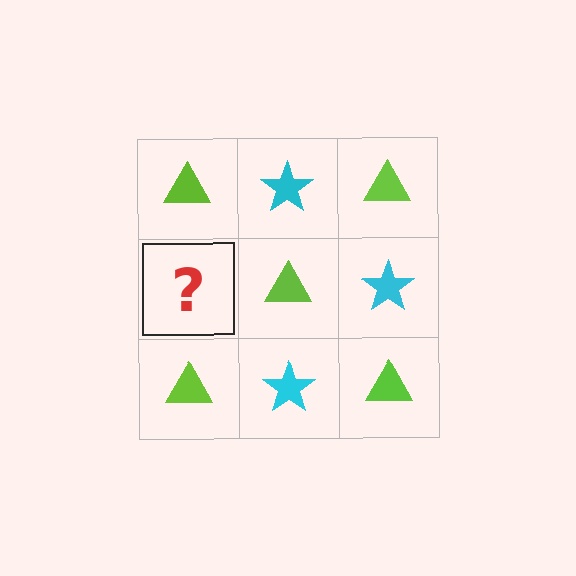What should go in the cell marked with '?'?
The missing cell should contain a cyan star.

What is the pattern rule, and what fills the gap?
The rule is that it alternates lime triangle and cyan star in a checkerboard pattern. The gap should be filled with a cyan star.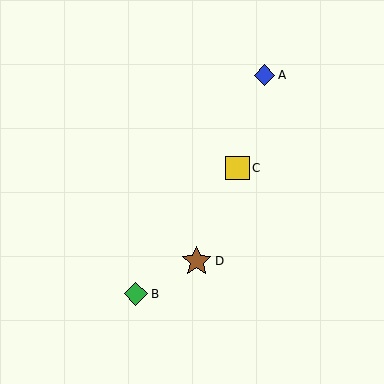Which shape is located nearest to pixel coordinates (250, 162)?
The yellow square (labeled C) at (237, 168) is nearest to that location.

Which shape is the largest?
The brown star (labeled D) is the largest.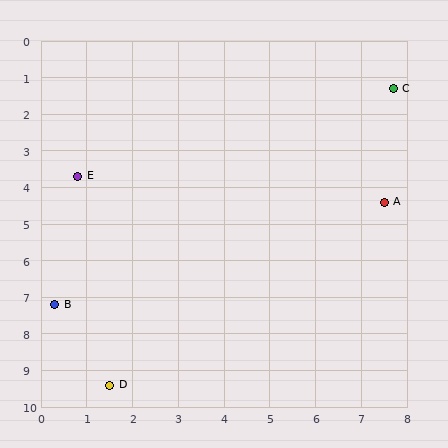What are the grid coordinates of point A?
Point A is at approximately (7.5, 4.4).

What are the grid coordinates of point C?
Point C is at approximately (7.7, 1.3).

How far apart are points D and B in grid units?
Points D and B are about 2.5 grid units apart.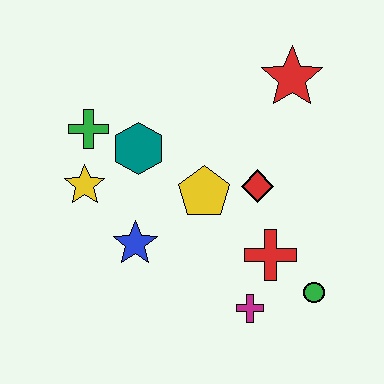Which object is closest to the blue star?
The yellow star is closest to the blue star.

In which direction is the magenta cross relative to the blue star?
The magenta cross is to the right of the blue star.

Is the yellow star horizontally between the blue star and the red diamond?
No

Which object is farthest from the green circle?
The green cross is farthest from the green circle.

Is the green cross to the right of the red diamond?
No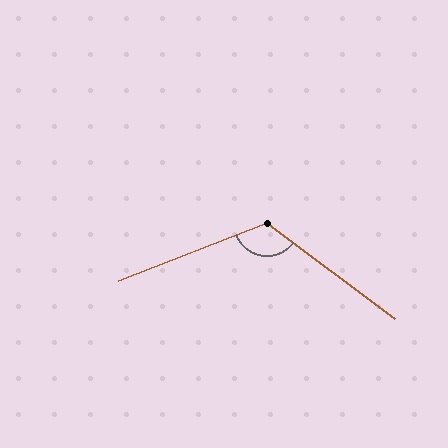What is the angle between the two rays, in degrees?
Approximately 122 degrees.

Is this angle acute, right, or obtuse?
It is obtuse.